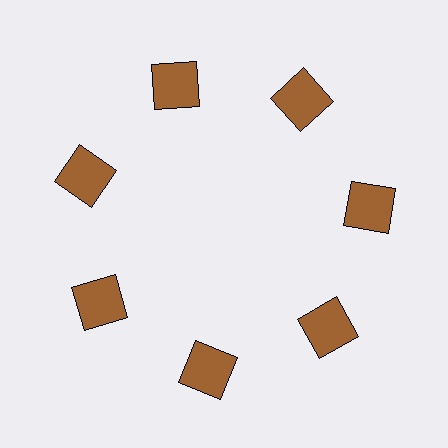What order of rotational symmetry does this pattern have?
This pattern has 7-fold rotational symmetry.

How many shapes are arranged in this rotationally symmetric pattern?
There are 7 shapes, arranged in 7 groups of 1.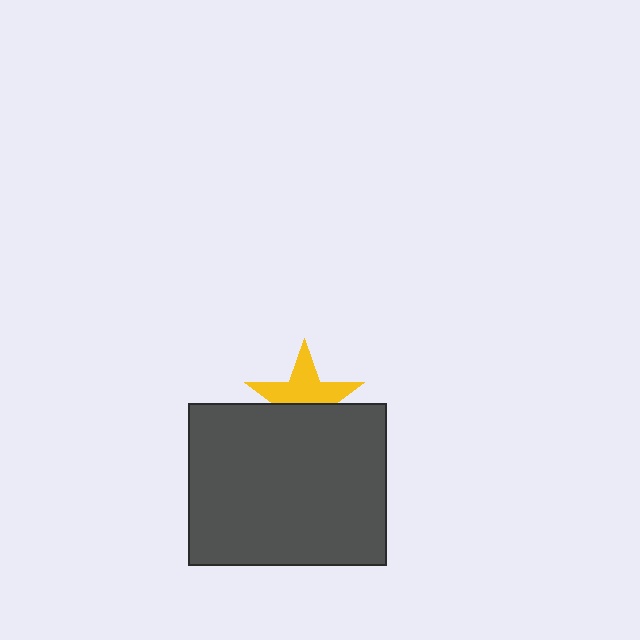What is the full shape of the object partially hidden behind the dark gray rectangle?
The partially hidden object is a yellow star.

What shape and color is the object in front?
The object in front is a dark gray rectangle.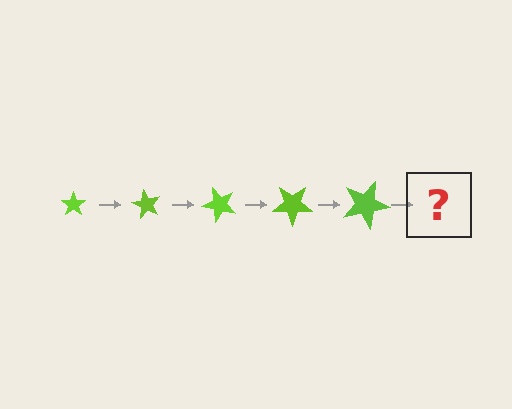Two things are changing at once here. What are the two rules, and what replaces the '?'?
The two rules are that the star grows larger each step and it rotates 60 degrees each step. The '?' should be a star, larger than the previous one and rotated 300 degrees from the start.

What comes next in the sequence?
The next element should be a star, larger than the previous one and rotated 300 degrees from the start.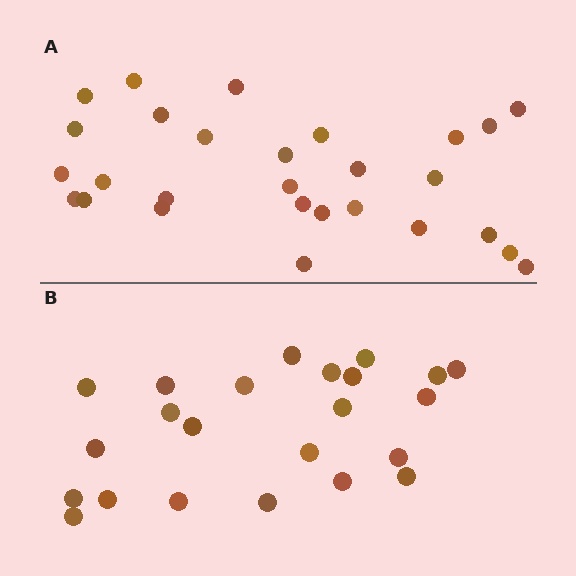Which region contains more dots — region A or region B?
Region A (the top region) has more dots.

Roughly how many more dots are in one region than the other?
Region A has about 5 more dots than region B.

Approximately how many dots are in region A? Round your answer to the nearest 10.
About 30 dots. (The exact count is 28, which rounds to 30.)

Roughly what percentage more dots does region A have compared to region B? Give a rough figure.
About 20% more.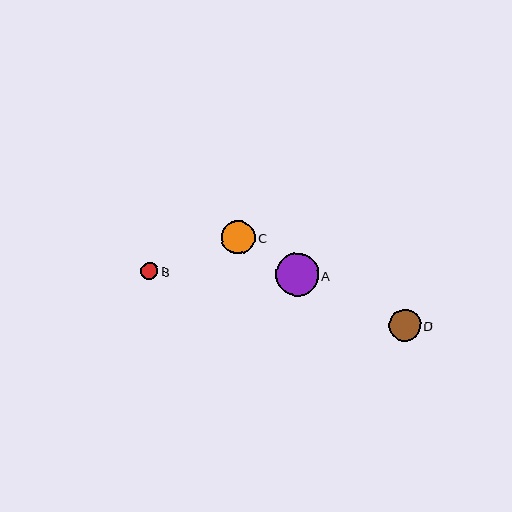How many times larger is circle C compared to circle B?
Circle C is approximately 2.0 times the size of circle B.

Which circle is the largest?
Circle A is the largest with a size of approximately 43 pixels.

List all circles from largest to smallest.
From largest to smallest: A, C, D, B.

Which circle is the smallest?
Circle B is the smallest with a size of approximately 17 pixels.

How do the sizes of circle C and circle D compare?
Circle C and circle D are approximately the same size.